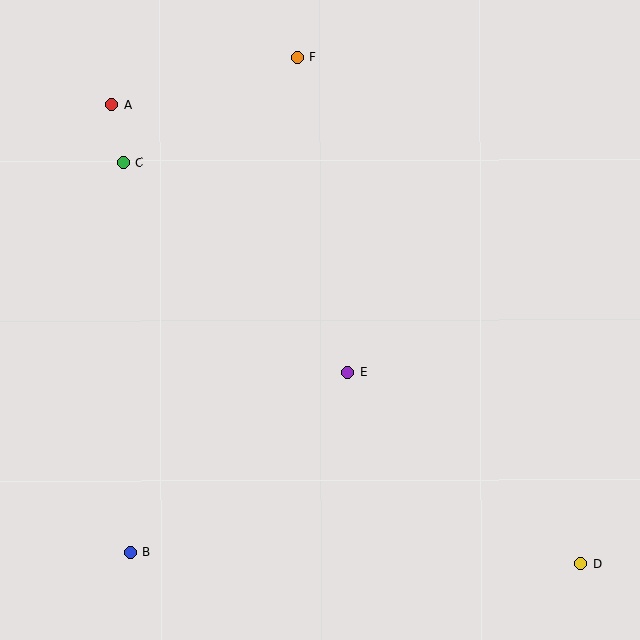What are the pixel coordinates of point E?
Point E is at (348, 372).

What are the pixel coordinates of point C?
Point C is at (123, 162).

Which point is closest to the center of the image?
Point E at (348, 372) is closest to the center.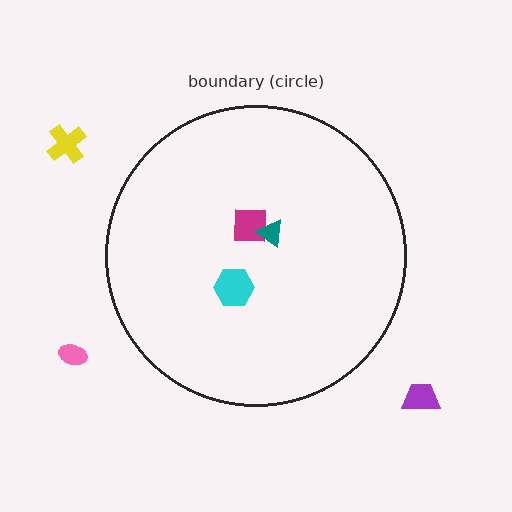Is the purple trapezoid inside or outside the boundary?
Outside.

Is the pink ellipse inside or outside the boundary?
Outside.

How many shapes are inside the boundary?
3 inside, 3 outside.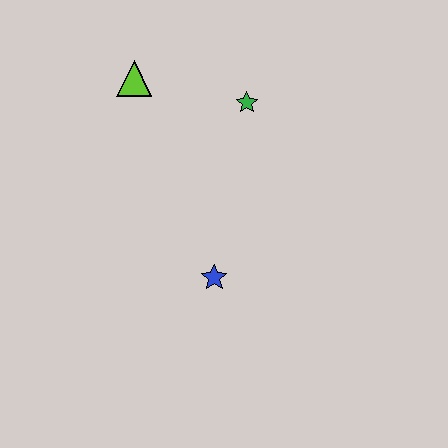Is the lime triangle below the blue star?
No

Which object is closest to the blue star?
The green star is closest to the blue star.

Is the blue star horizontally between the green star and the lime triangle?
Yes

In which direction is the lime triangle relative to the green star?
The lime triangle is to the left of the green star.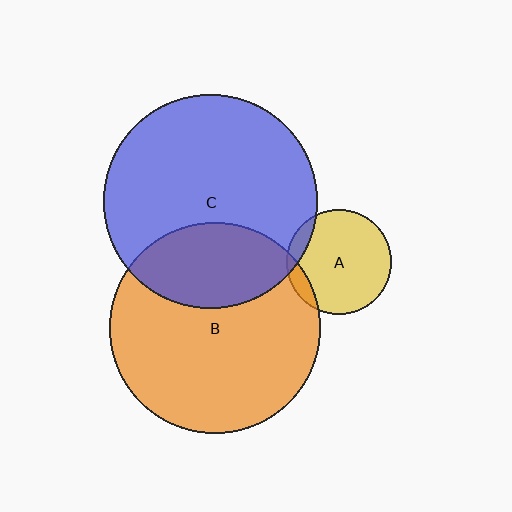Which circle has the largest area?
Circle C (blue).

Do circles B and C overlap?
Yes.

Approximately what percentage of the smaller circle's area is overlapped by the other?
Approximately 30%.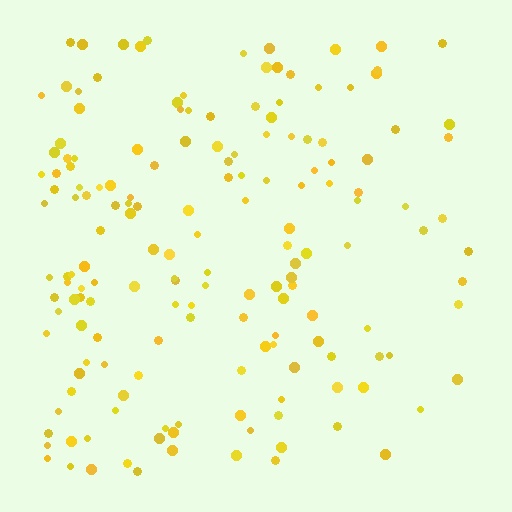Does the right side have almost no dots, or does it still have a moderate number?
Still a moderate number, just noticeably fewer than the left.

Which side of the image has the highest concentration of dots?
The left.